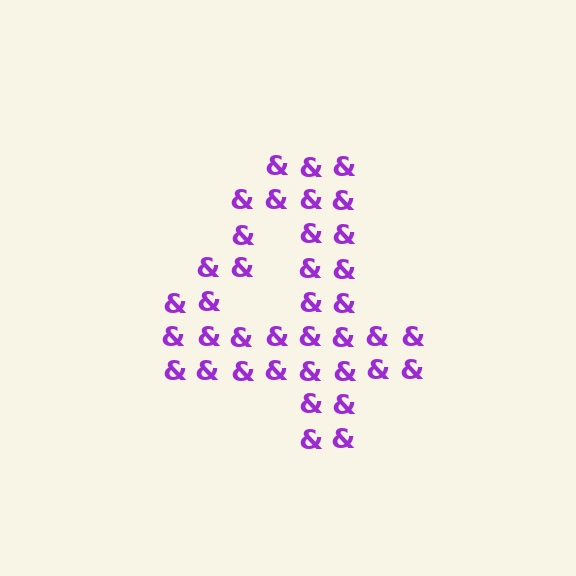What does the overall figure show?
The overall figure shows the digit 4.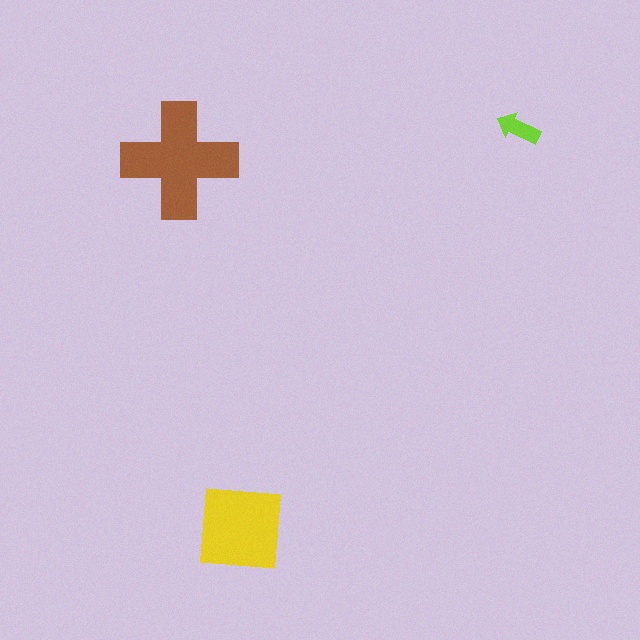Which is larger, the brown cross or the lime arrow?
The brown cross.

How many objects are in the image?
There are 3 objects in the image.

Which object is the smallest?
The lime arrow.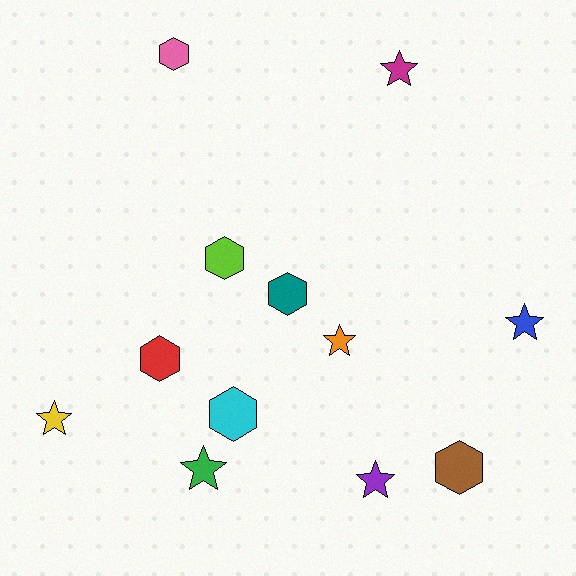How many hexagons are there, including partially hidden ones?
There are 6 hexagons.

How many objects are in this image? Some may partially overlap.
There are 12 objects.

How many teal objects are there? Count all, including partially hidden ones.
There is 1 teal object.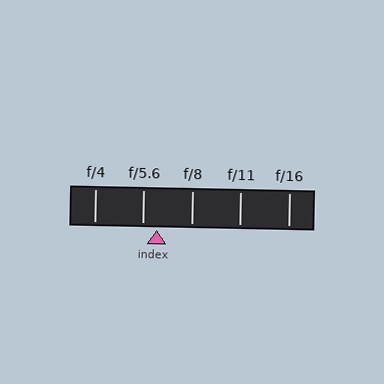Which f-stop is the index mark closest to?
The index mark is closest to f/5.6.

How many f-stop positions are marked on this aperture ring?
There are 5 f-stop positions marked.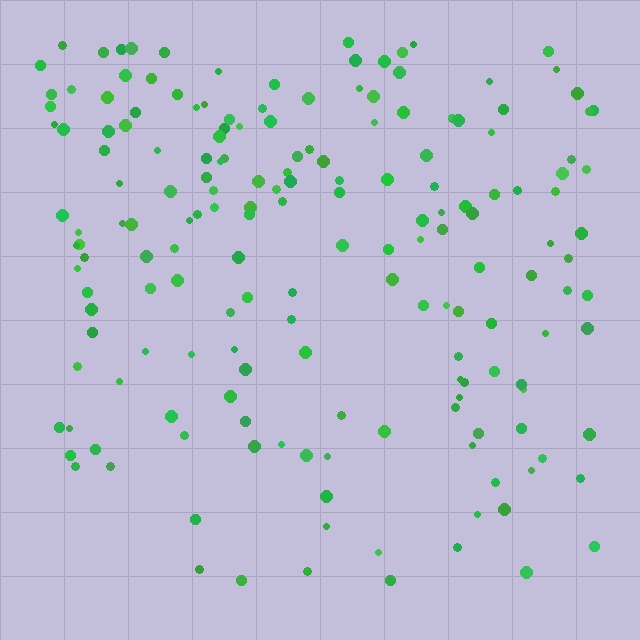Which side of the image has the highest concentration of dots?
The top.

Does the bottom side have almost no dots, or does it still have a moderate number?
Still a moderate number, just noticeably fewer than the top.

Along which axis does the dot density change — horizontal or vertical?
Vertical.